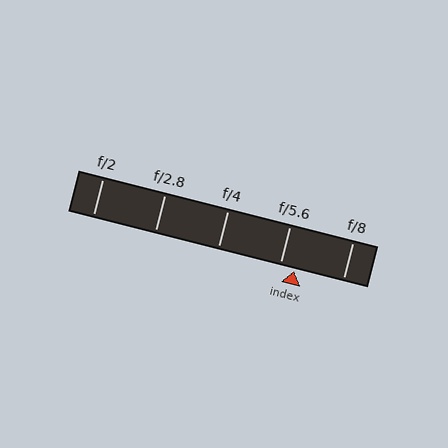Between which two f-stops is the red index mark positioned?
The index mark is between f/5.6 and f/8.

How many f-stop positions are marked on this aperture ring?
There are 5 f-stop positions marked.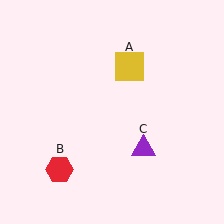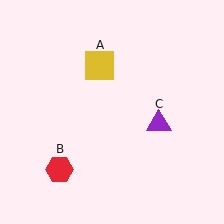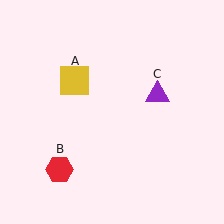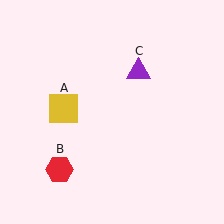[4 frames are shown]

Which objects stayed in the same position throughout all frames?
Red hexagon (object B) remained stationary.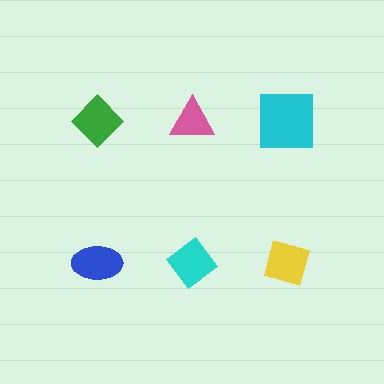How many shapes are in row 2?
3 shapes.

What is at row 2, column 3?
A yellow diamond.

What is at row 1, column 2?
A pink triangle.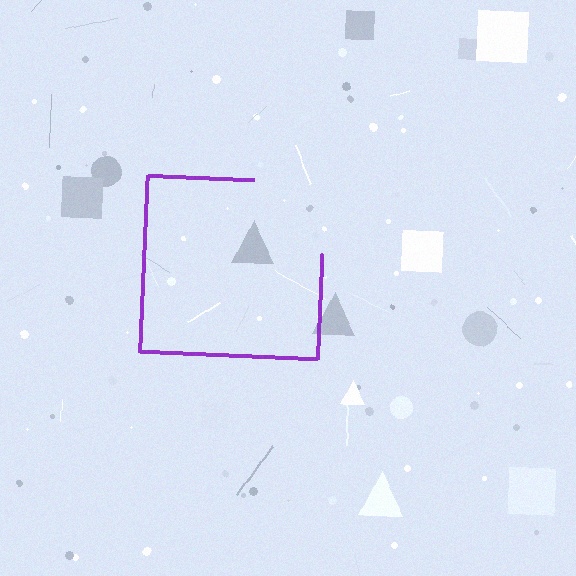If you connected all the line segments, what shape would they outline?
They would outline a square.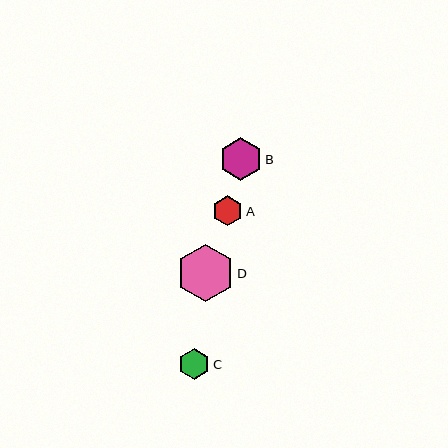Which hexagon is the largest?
Hexagon D is the largest with a size of approximately 58 pixels.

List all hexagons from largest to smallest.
From largest to smallest: D, B, C, A.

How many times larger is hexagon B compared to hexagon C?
Hexagon B is approximately 1.4 times the size of hexagon C.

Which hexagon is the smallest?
Hexagon A is the smallest with a size of approximately 30 pixels.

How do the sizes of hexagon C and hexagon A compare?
Hexagon C and hexagon A are approximately the same size.